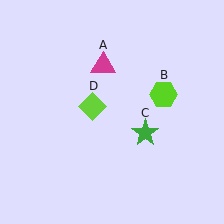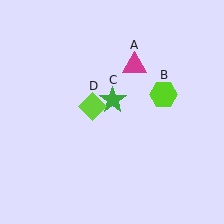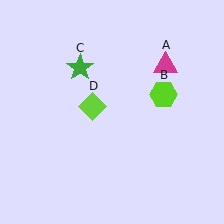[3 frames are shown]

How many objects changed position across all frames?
2 objects changed position: magenta triangle (object A), green star (object C).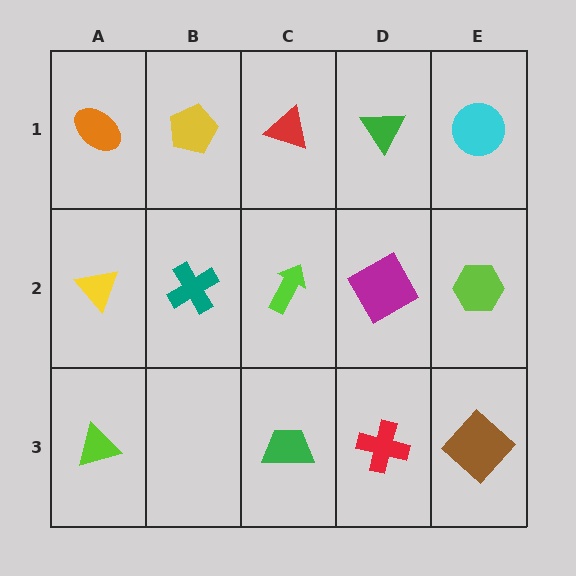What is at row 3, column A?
A lime triangle.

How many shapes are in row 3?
4 shapes.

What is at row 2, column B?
A teal cross.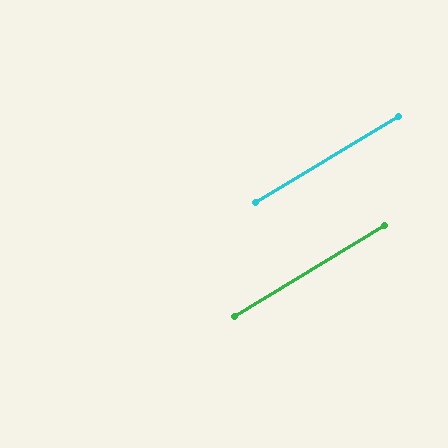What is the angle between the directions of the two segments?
Approximately 0 degrees.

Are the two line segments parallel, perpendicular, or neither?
Parallel — their directions differ by only 0.1°.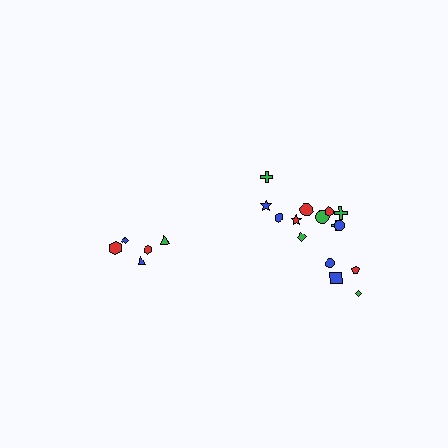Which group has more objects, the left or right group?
The right group.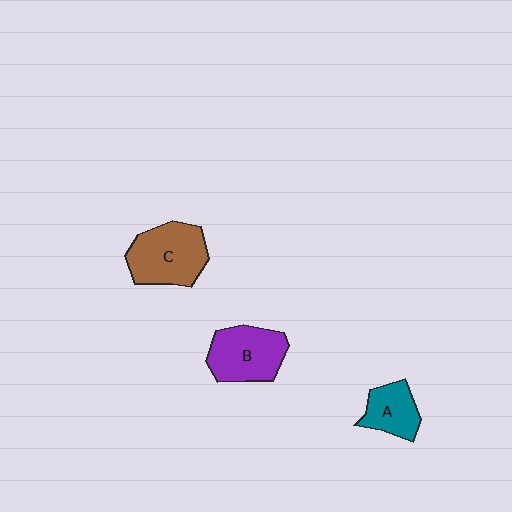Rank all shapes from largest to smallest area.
From largest to smallest: C (brown), B (purple), A (teal).